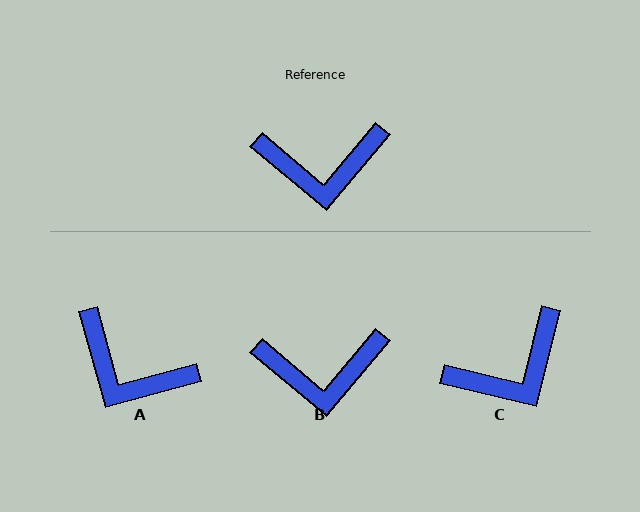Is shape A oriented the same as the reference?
No, it is off by about 35 degrees.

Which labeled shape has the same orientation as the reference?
B.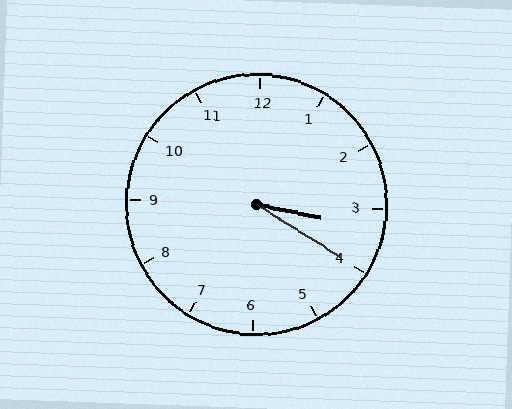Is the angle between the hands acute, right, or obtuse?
It is acute.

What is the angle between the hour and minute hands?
Approximately 20 degrees.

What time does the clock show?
3:20.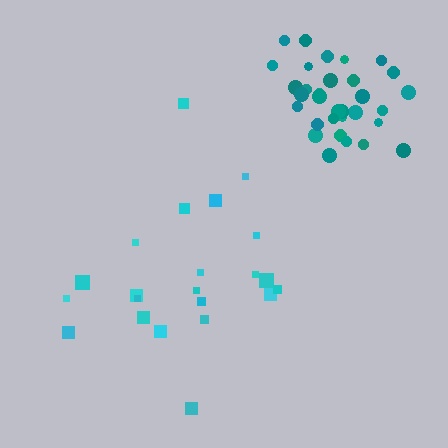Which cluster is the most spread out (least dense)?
Cyan.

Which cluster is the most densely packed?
Teal.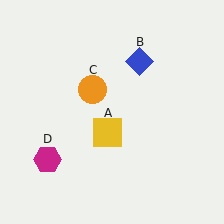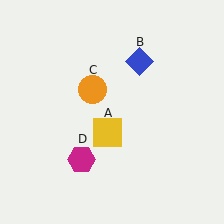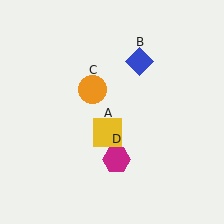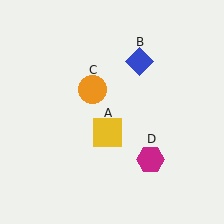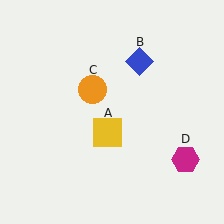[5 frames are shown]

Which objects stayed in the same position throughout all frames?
Yellow square (object A) and blue diamond (object B) and orange circle (object C) remained stationary.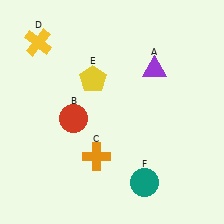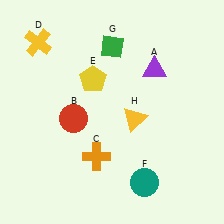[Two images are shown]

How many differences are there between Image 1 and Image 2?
There are 2 differences between the two images.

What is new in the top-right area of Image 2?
A green diamond (G) was added in the top-right area of Image 2.